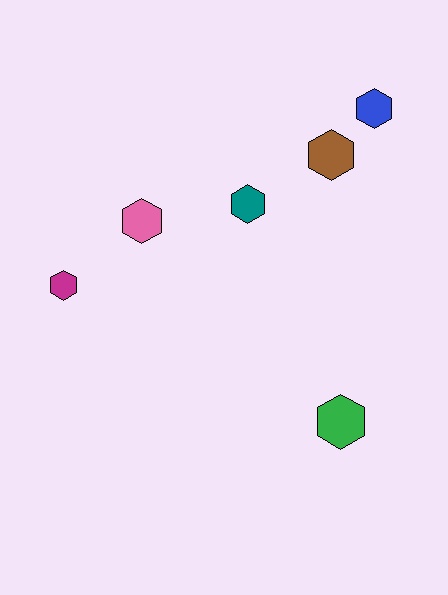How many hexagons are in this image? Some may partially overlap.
There are 6 hexagons.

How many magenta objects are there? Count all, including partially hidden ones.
There is 1 magenta object.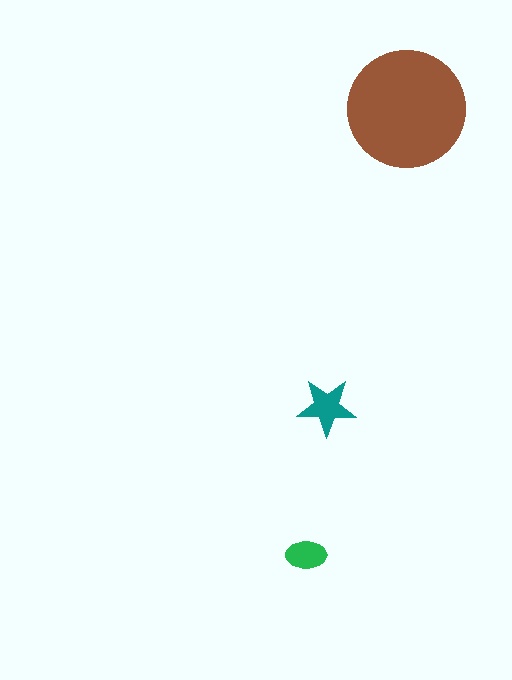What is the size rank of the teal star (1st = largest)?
2nd.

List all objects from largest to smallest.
The brown circle, the teal star, the green ellipse.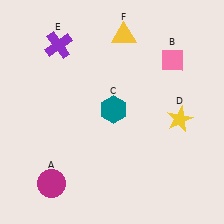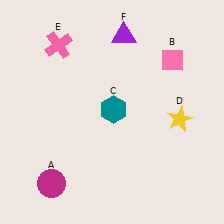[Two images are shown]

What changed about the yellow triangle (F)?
In Image 1, F is yellow. In Image 2, it changed to purple.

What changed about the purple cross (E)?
In Image 1, E is purple. In Image 2, it changed to pink.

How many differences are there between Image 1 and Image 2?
There are 2 differences between the two images.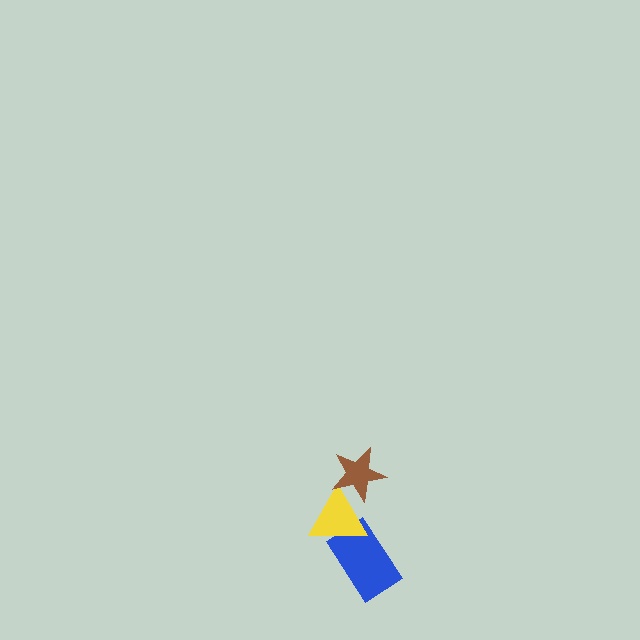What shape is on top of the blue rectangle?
The yellow triangle is on top of the blue rectangle.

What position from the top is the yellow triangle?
The yellow triangle is 2nd from the top.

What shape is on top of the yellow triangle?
The brown star is on top of the yellow triangle.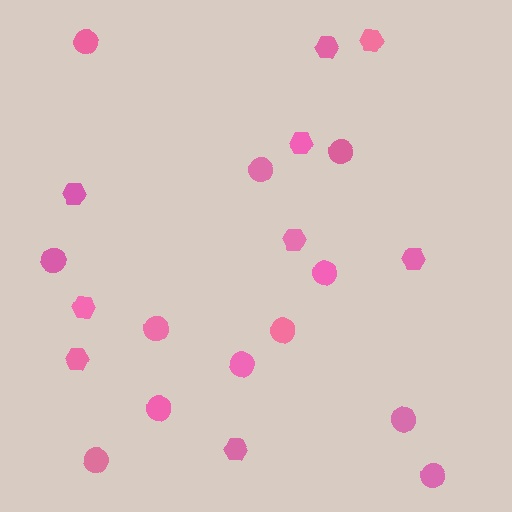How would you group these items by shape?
There are 2 groups: one group of circles (12) and one group of hexagons (9).